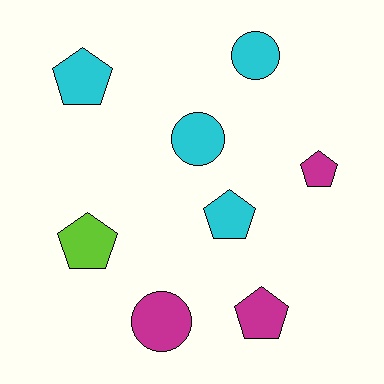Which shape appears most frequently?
Pentagon, with 5 objects.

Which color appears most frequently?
Cyan, with 4 objects.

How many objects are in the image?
There are 8 objects.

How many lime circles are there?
There are no lime circles.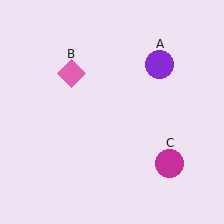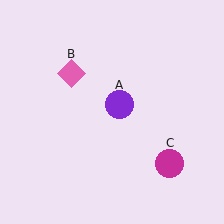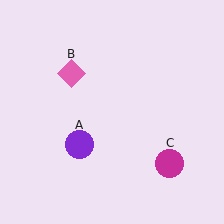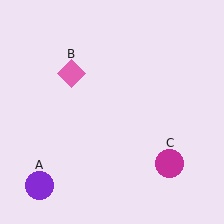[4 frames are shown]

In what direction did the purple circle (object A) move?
The purple circle (object A) moved down and to the left.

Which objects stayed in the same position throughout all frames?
Pink diamond (object B) and magenta circle (object C) remained stationary.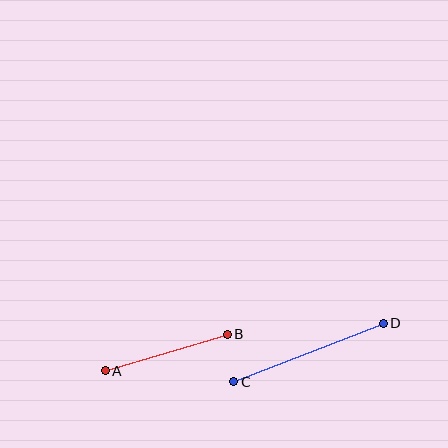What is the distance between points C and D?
The distance is approximately 160 pixels.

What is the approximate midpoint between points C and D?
The midpoint is at approximately (309, 353) pixels.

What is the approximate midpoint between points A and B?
The midpoint is at approximately (166, 353) pixels.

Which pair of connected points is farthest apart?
Points C and D are farthest apart.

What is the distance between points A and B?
The distance is approximately 127 pixels.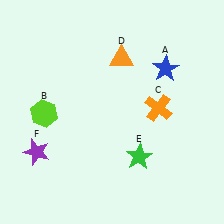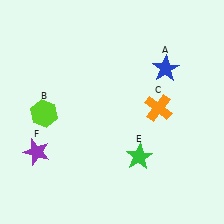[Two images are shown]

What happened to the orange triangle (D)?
The orange triangle (D) was removed in Image 2. It was in the top-right area of Image 1.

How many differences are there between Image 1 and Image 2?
There is 1 difference between the two images.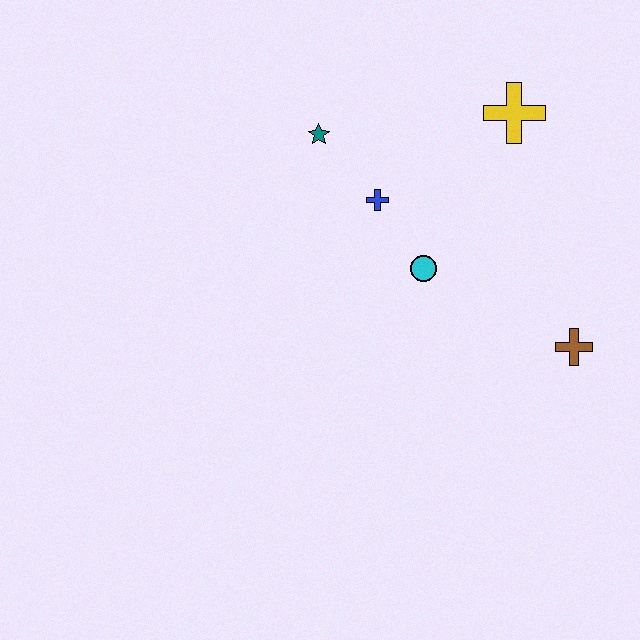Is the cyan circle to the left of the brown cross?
Yes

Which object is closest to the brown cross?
The cyan circle is closest to the brown cross.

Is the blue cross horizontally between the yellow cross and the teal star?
Yes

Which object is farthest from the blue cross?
The brown cross is farthest from the blue cross.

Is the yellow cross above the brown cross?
Yes